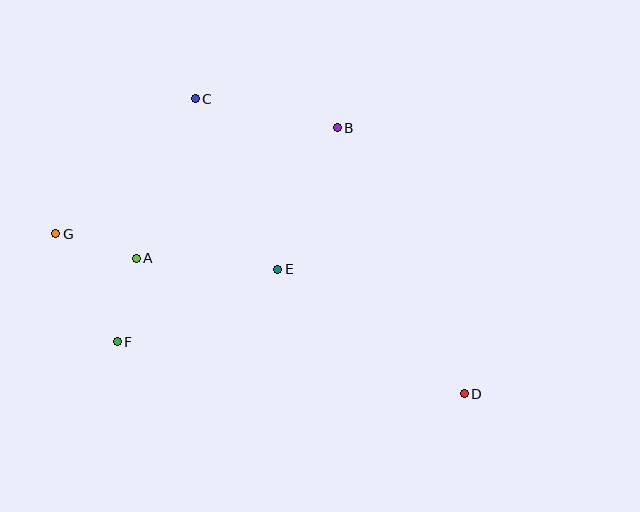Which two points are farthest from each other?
Points D and G are farthest from each other.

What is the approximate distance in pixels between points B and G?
The distance between B and G is approximately 300 pixels.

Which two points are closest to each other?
Points A and G are closest to each other.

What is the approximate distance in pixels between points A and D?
The distance between A and D is approximately 355 pixels.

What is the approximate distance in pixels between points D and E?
The distance between D and E is approximately 225 pixels.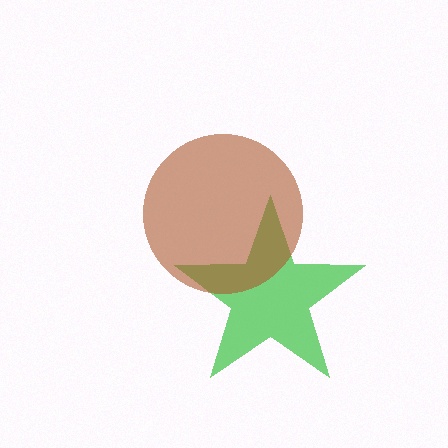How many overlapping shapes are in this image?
There are 2 overlapping shapes in the image.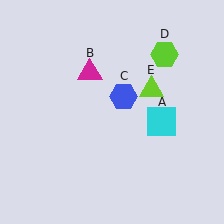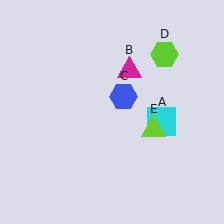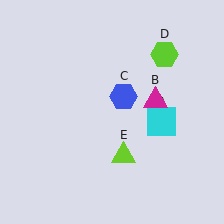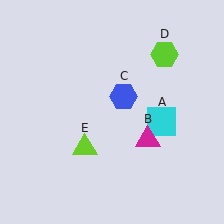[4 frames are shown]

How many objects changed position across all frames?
2 objects changed position: magenta triangle (object B), lime triangle (object E).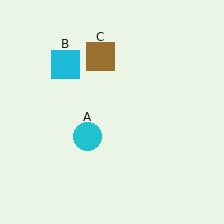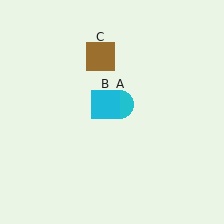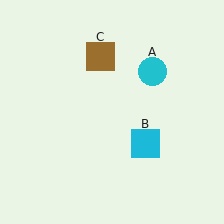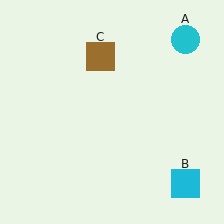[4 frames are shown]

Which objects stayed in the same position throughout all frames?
Brown square (object C) remained stationary.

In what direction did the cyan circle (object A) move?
The cyan circle (object A) moved up and to the right.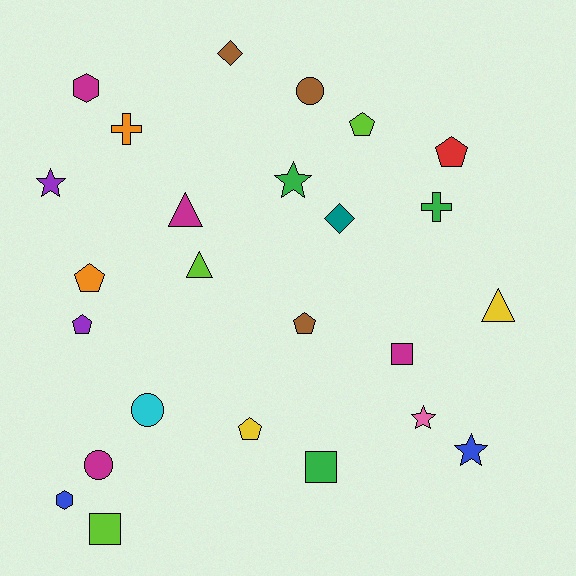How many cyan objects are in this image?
There is 1 cyan object.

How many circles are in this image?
There are 3 circles.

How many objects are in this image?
There are 25 objects.